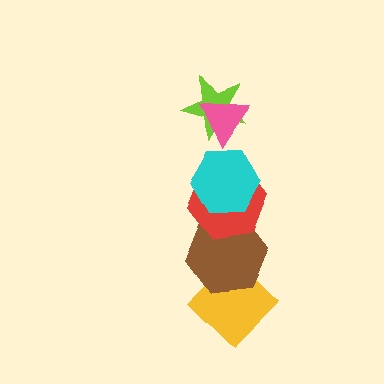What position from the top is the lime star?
The lime star is 2nd from the top.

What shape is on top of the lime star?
The pink triangle is on top of the lime star.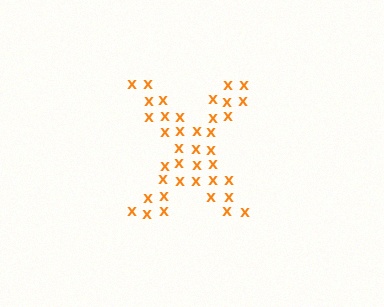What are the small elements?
The small elements are letter X's.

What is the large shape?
The large shape is the letter X.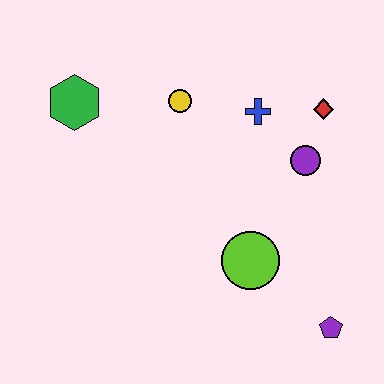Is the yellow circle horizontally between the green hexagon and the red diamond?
Yes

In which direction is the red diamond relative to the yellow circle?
The red diamond is to the right of the yellow circle.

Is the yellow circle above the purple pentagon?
Yes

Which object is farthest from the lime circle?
The green hexagon is farthest from the lime circle.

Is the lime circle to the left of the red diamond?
Yes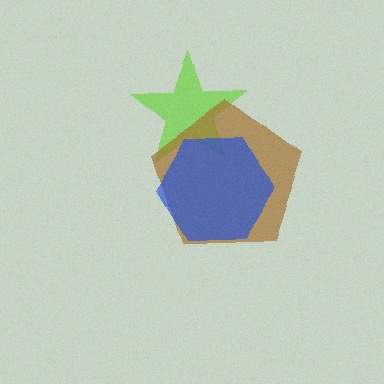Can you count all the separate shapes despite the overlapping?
Yes, there are 3 separate shapes.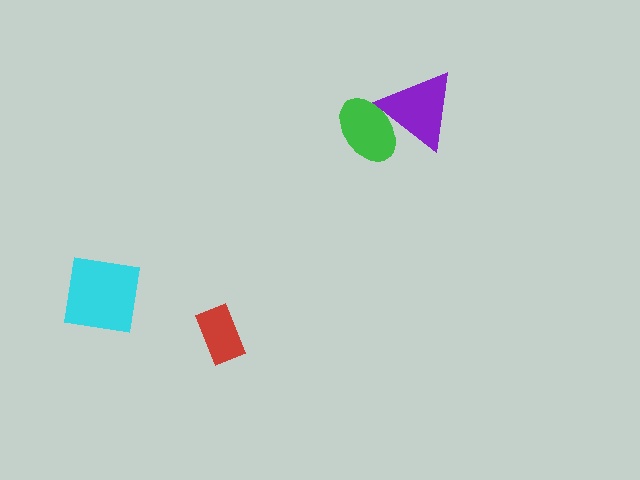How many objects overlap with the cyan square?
0 objects overlap with the cyan square.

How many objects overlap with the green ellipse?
1 object overlaps with the green ellipse.